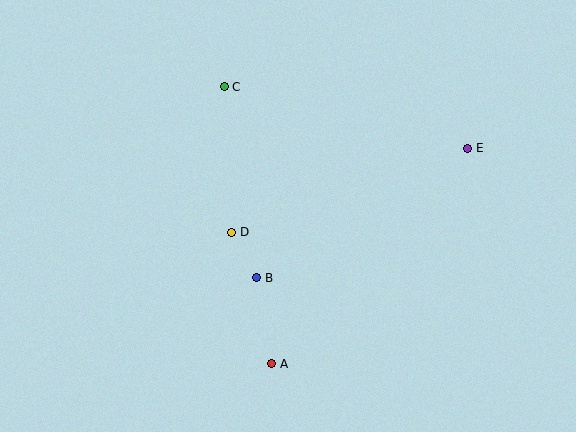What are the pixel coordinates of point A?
Point A is at (272, 364).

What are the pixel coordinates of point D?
Point D is at (232, 232).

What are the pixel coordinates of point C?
Point C is at (224, 87).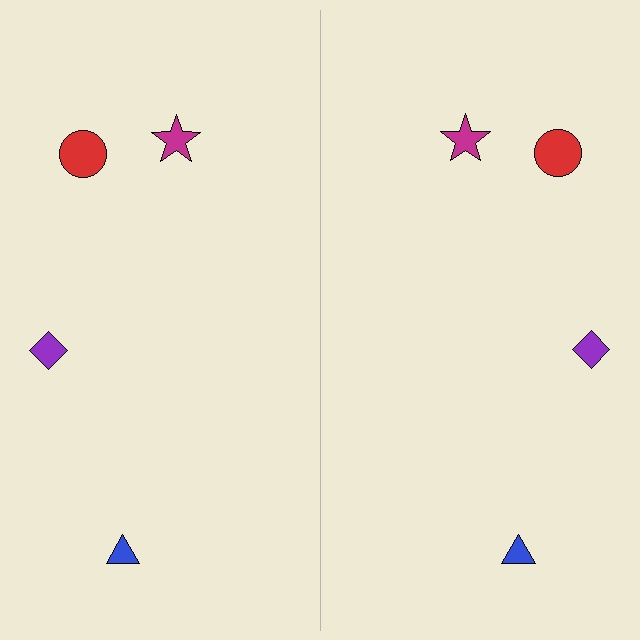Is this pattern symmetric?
Yes, this pattern has bilateral (reflection) symmetry.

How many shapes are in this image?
There are 8 shapes in this image.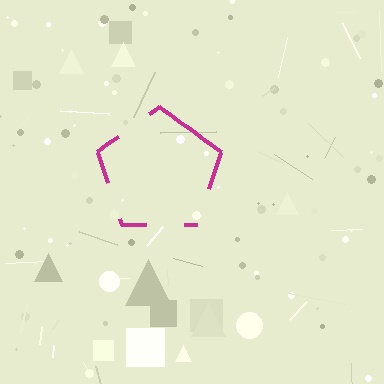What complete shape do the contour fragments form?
The contour fragments form a pentagon.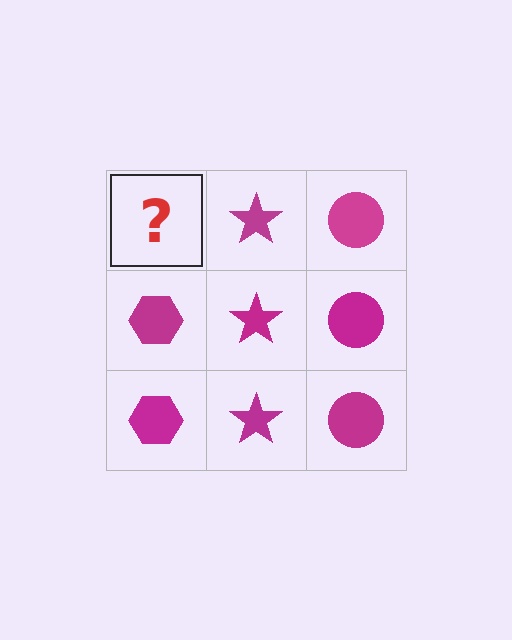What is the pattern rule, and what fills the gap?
The rule is that each column has a consistent shape. The gap should be filled with a magenta hexagon.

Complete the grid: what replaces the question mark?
The question mark should be replaced with a magenta hexagon.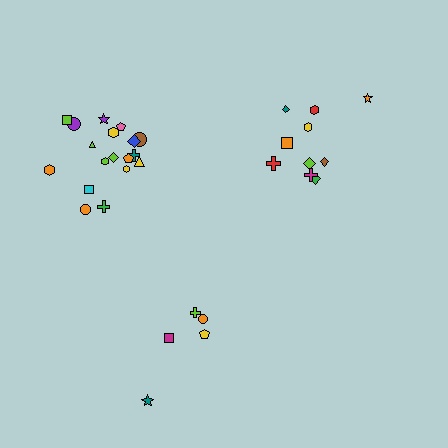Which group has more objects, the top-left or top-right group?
The top-left group.